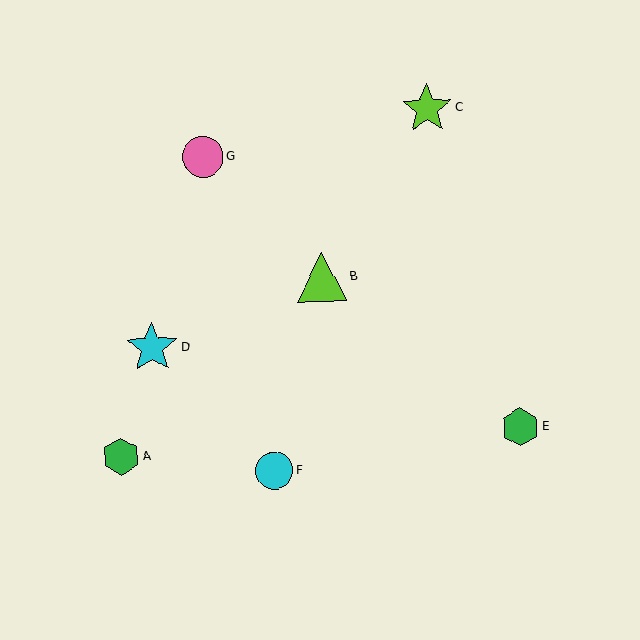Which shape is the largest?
The cyan star (labeled D) is the largest.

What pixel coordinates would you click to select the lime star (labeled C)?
Click at (427, 109) to select the lime star C.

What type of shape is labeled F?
Shape F is a cyan circle.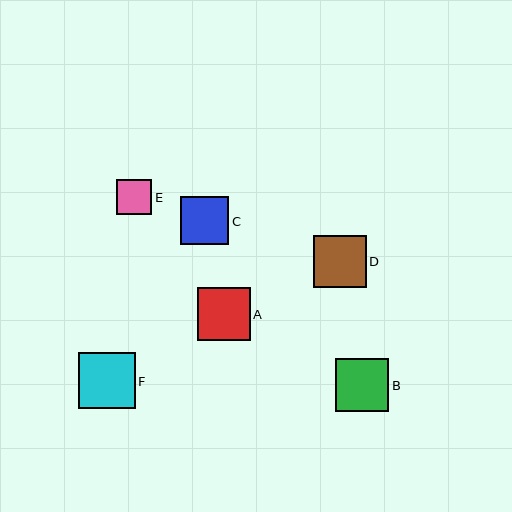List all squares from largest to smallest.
From largest to smallest: F, A, B, D, C, E.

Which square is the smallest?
Square E is the smallest with a size of approximately 35 pixels.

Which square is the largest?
Square F is the largest with a size of approximately 56 pixels.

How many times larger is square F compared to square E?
Square F is approximately 1.6 times the size of square E.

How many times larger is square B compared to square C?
Square B is approximately 1.1 times the size of square C.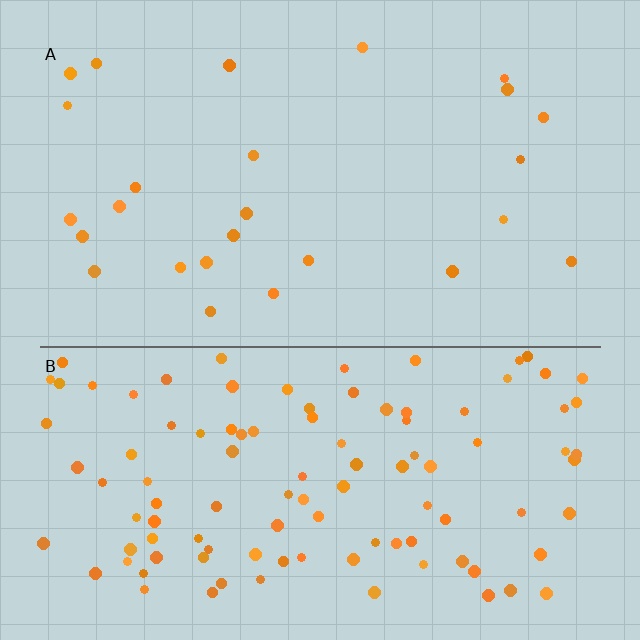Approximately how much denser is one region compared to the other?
Approximately 4.3× — region B over region A.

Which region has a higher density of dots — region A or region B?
B (the bottom).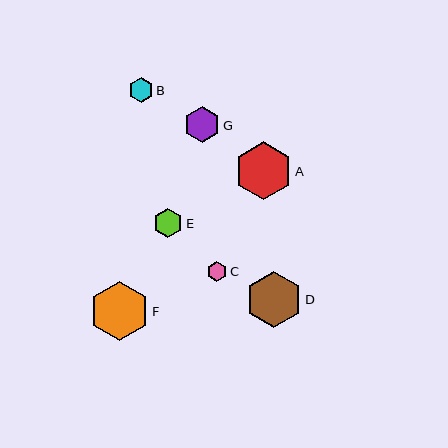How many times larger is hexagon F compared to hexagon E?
Hexagon F is approximately 2.0 times the size of hexagon E.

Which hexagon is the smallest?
Hexagon C is the smallest with a size of approximately 20 pixels.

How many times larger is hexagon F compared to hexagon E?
Hexagon F is approximately 2.0 times the size of hexagon E.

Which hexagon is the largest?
Hexagon F is the largest with a size of approximately 59 pixels.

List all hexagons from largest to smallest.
From largest to smallest: F, A, D, G, E, B, C.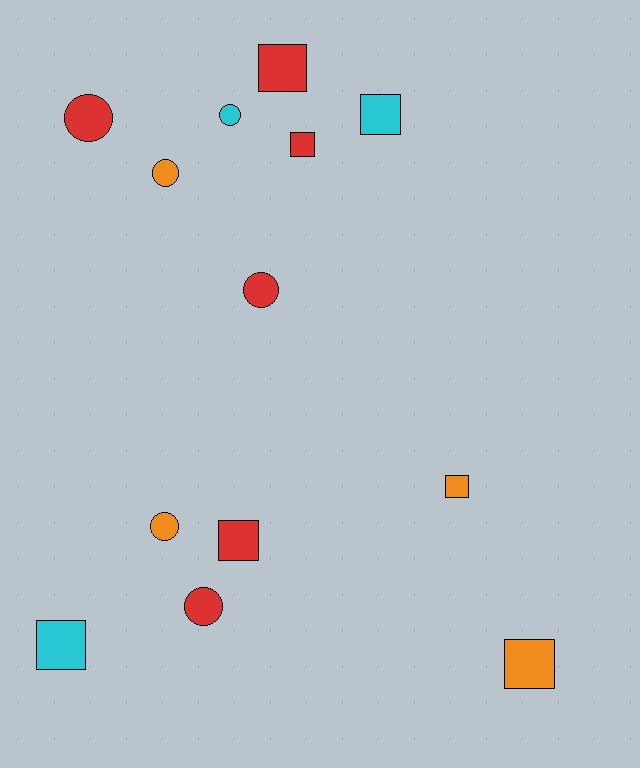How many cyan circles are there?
There is 1 cyan circle.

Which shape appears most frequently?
Square, with 7 objects.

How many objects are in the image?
There are 13 objects.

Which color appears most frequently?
Red, with 6 objects.